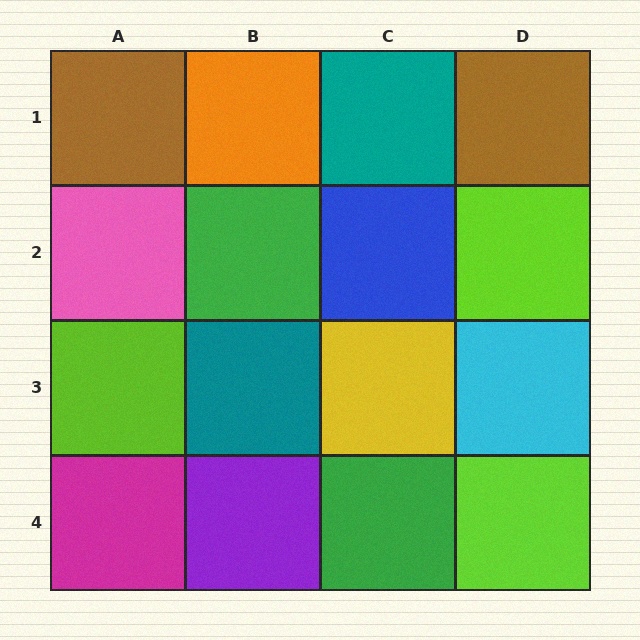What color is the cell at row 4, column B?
Purple.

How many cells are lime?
3 cells are lime.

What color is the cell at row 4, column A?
Magenta.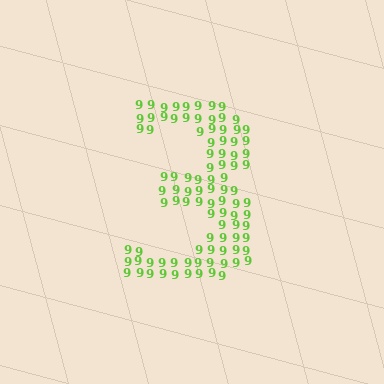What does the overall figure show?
The overall figure shows the digit 3.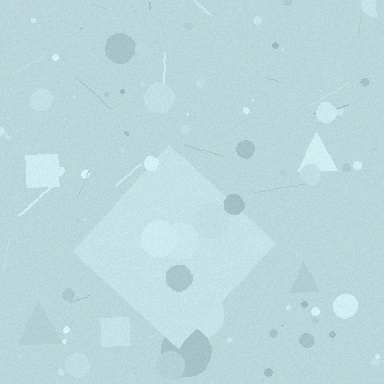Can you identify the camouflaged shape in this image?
The camouflaged shape is a diamond.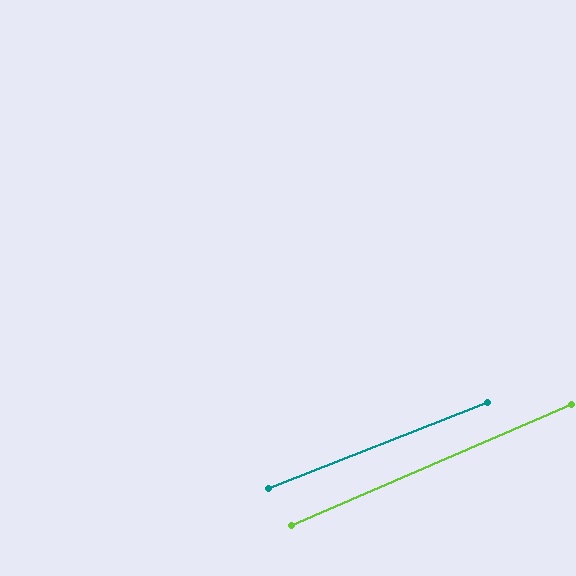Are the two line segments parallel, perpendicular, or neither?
Parallel — their directions differ by only 1.8°.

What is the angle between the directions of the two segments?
Approximately 2 degrees.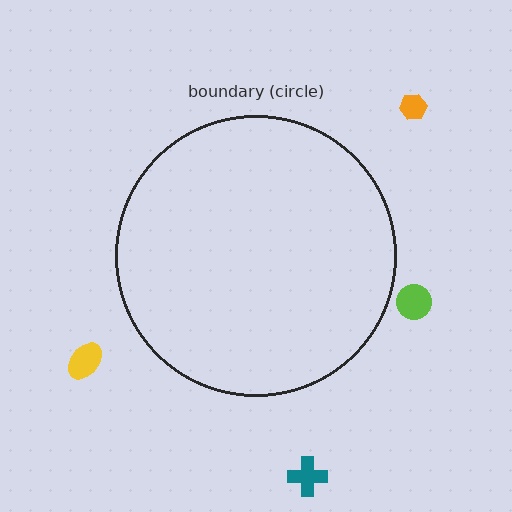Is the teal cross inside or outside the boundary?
Outside.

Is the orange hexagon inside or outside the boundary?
Outside.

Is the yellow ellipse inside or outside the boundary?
Outside.